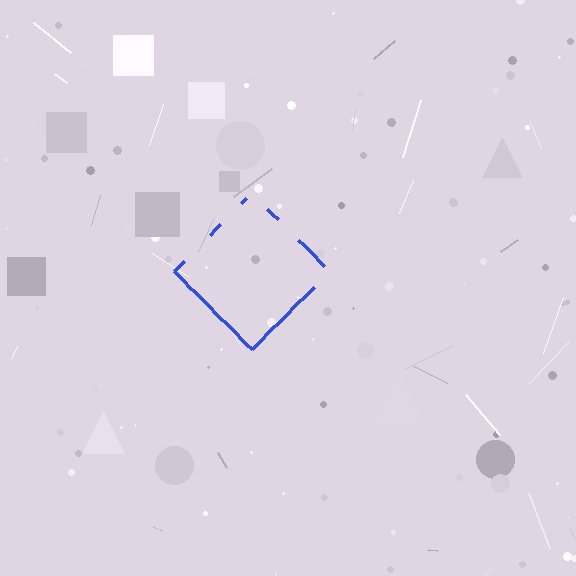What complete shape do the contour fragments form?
The contour fragments form a diamond.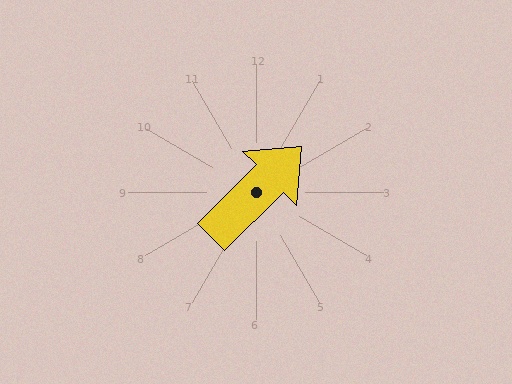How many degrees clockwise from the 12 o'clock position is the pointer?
Approximately 45 degrees.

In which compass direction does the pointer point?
Northeast.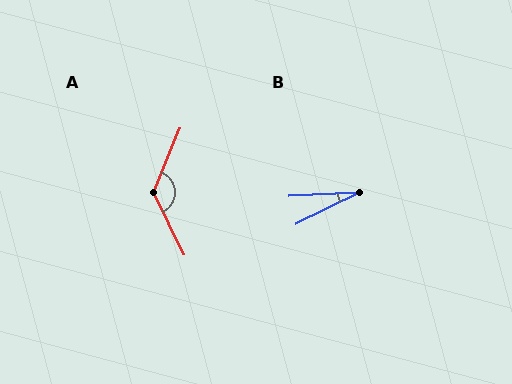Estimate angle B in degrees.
Approximately 24 degrees.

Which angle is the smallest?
B, at approximately 24 degrees.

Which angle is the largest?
A, at approximately 131 degrees.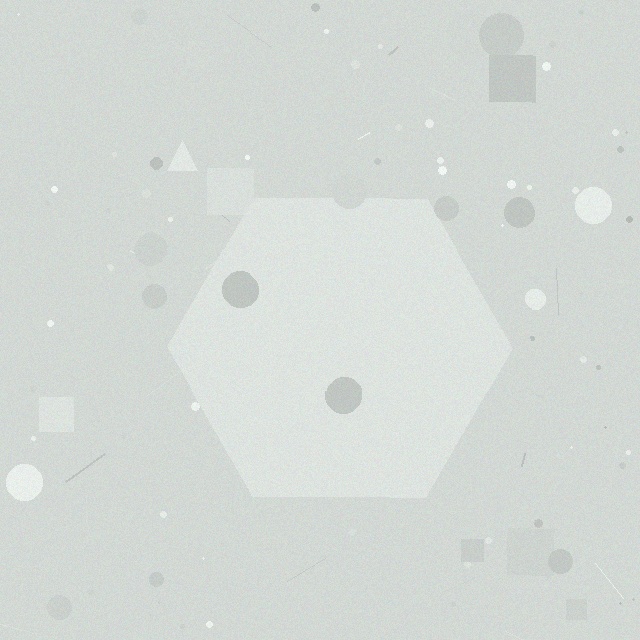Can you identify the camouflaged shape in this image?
The camouflaged shape is a hexagon.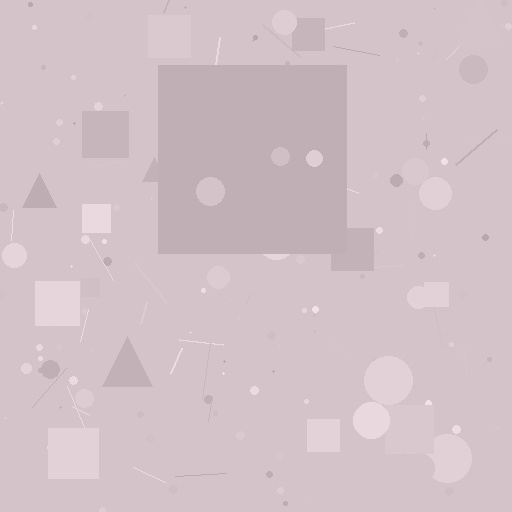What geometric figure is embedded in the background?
A square is embedded in the background.